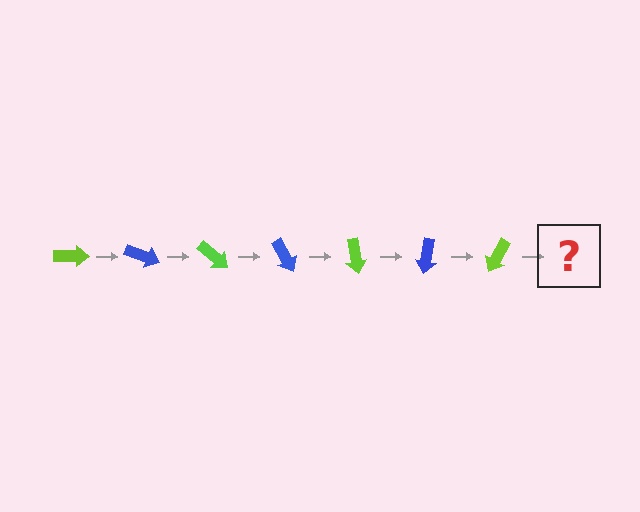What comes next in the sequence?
The next element should be a blue arrow, rotated 140 degrees from the start.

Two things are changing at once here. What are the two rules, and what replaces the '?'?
The two rules are that it rotates 20 degrees each step and the color cycles through lime and blue. The '?' should be a blue arrow, rotated 140 degrees from the start.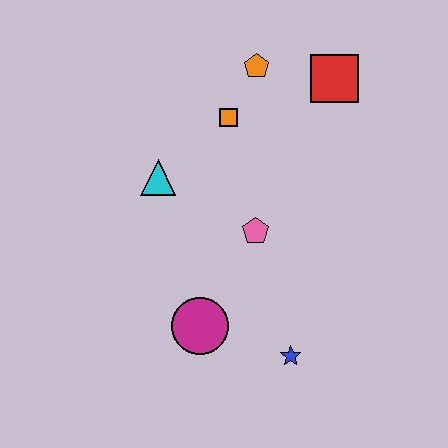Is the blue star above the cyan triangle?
No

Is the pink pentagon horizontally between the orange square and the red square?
Yes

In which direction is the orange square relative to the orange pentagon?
The orange square is below the orange pentagon.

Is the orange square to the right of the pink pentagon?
No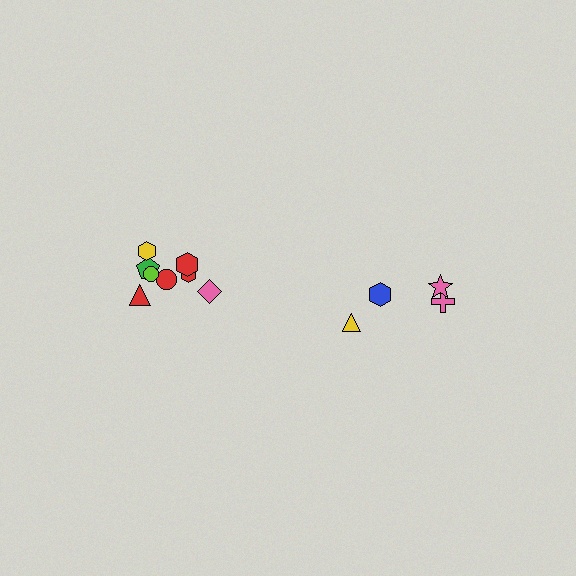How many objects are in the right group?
There are 4 objects.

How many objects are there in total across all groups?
There are 12 objects.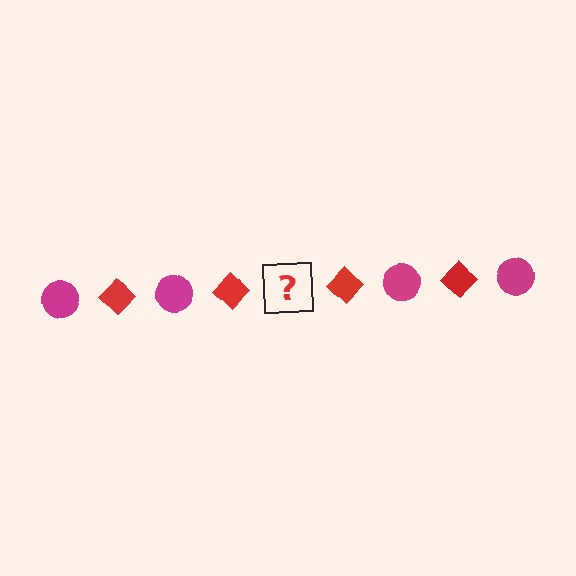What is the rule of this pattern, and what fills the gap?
The rule is that the pattern alternates between magenta circle and red diamond. The gap should be filled with a magenta circle.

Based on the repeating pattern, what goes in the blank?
The blank should be a magenta circle.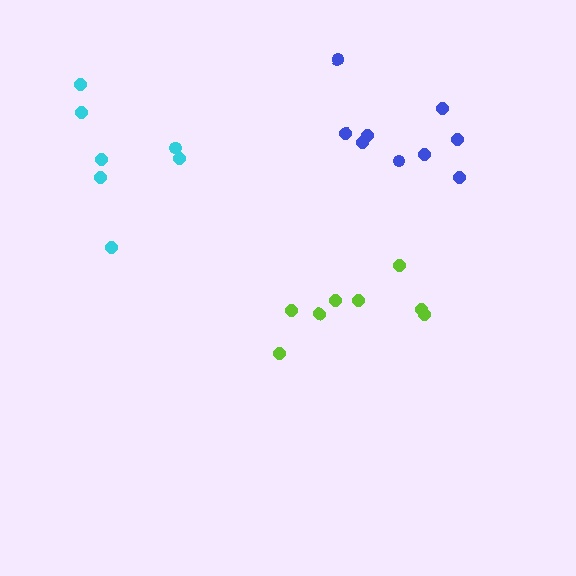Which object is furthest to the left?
The cyan cluster is leftmost.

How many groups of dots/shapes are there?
There are 3 groups.